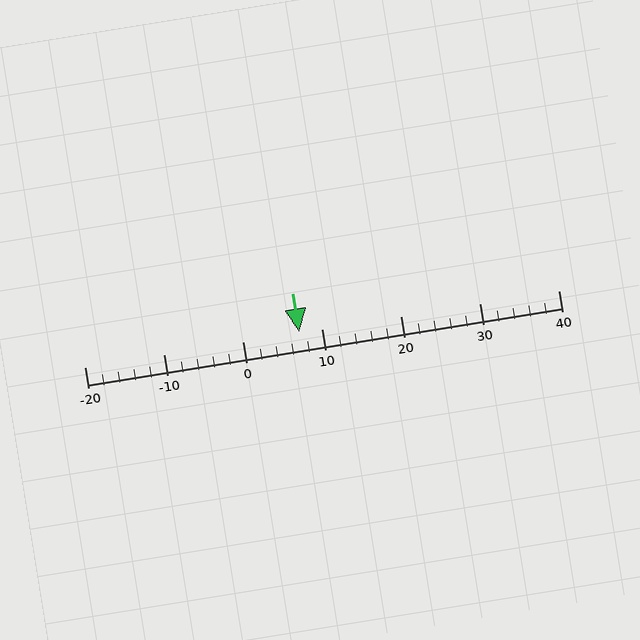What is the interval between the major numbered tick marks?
The major tick marks are spaced 10 units apart.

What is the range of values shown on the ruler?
The ruler shows values from -20 to 40.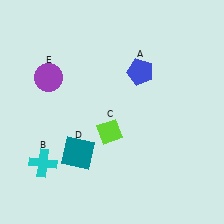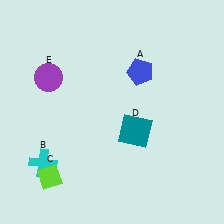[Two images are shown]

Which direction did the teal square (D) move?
The teal square (D) moved right.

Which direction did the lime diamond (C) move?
The lime diamond (C) moved left.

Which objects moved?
The objects that moved are: the lime diamond (C), the teal square (D).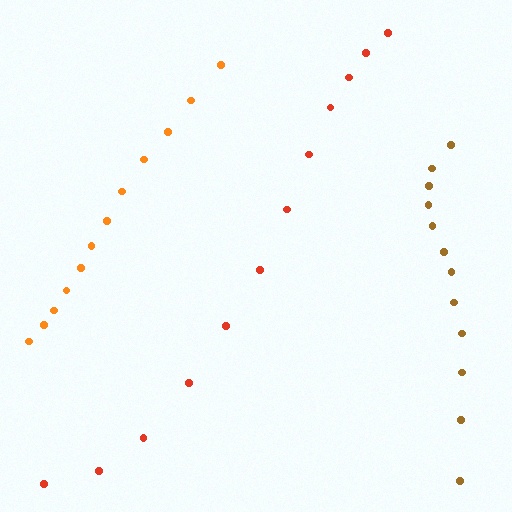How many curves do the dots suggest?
There are 3 distinct paths.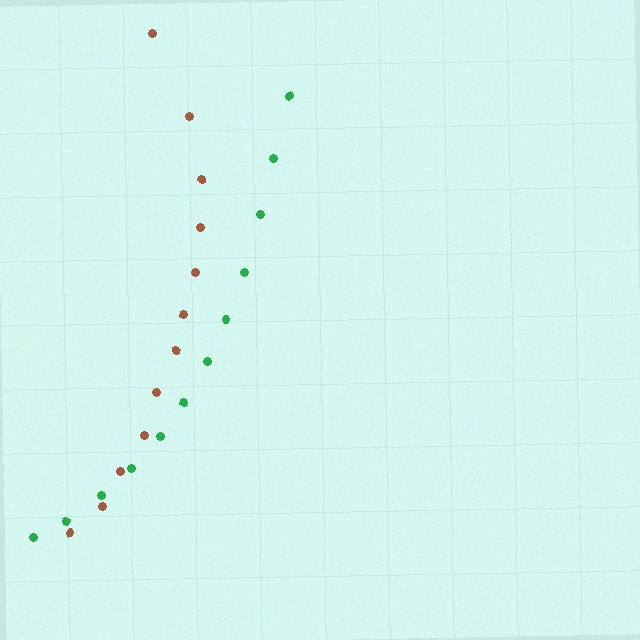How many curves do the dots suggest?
There are 2 distinct paths.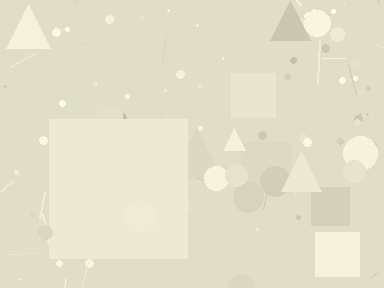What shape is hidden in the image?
A square is hidden in the image.